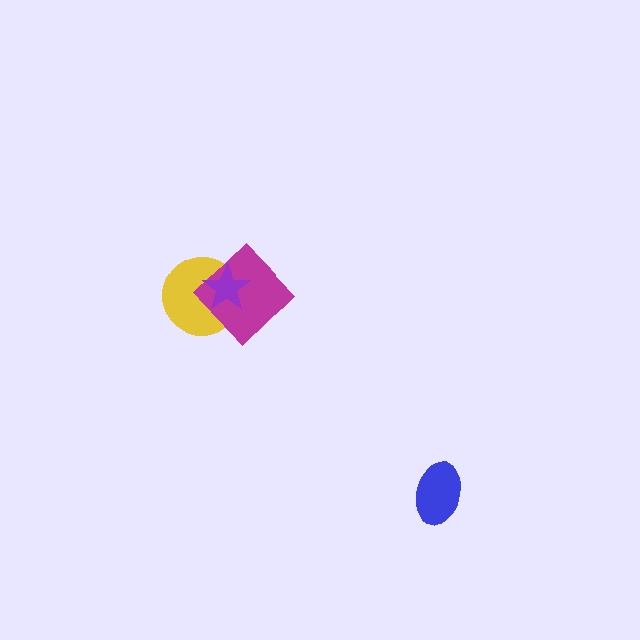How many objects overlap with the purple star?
2 objects overlap with the purple star.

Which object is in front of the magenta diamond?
The purple star is in front of the magenta diamond.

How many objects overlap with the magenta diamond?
2 objects overlap with the magenta diamond.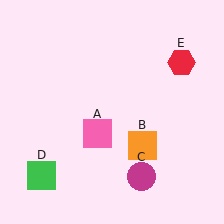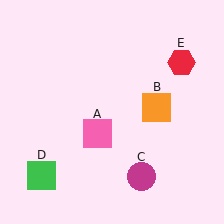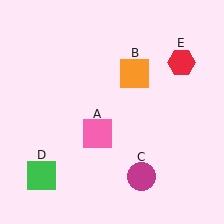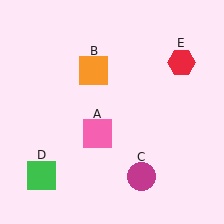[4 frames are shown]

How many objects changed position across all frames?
1 object changed position: orange square (object B).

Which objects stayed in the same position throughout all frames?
Pink square (object A) and magenta circle (object C) and green square (object D) and red hexagon (object E) remained stationary.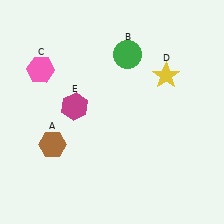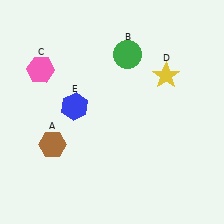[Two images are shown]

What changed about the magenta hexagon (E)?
In Image 1, E is magenta. In Image 2, it changed to blue.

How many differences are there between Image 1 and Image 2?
There is 1 difference between the two images.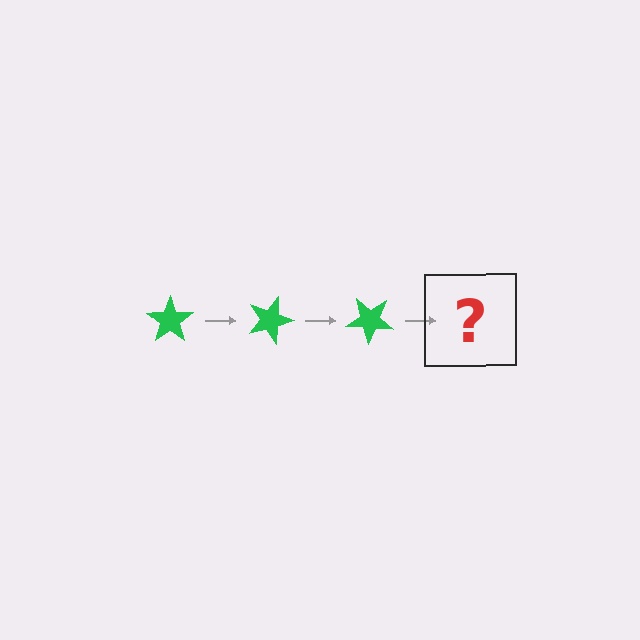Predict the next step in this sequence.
The next step is a green star rotated 60 degrees.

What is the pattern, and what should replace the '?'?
The pattern is that the star rotates 20 degrees each step. The '?' should be a green star rotated 60 degrees.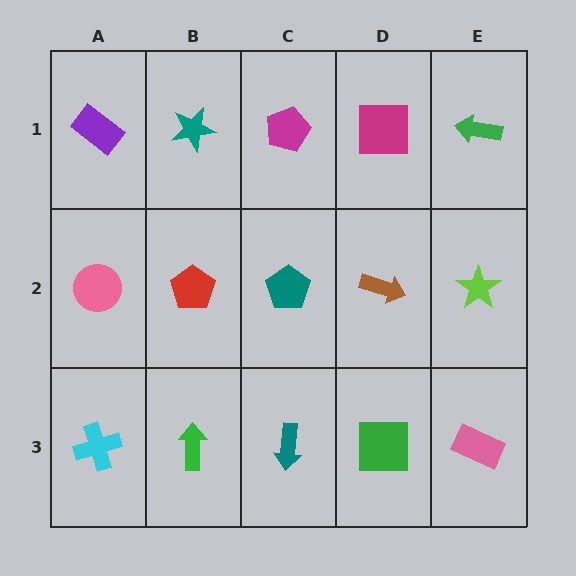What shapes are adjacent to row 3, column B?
A red pentagon (row 2, column B), a cyan cross (row 3, column A), a teal arrow (row 3, column C).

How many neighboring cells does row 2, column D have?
4.